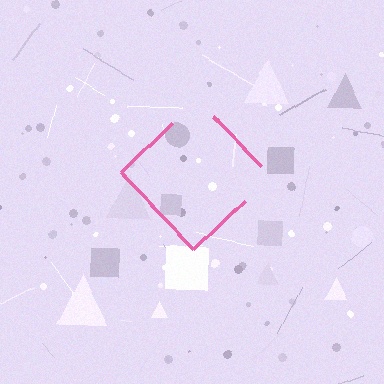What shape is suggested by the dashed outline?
The dashed outline suggests a diamond.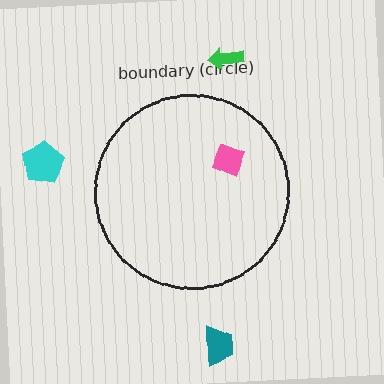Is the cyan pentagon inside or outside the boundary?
Outside.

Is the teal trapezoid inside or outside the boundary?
Outside.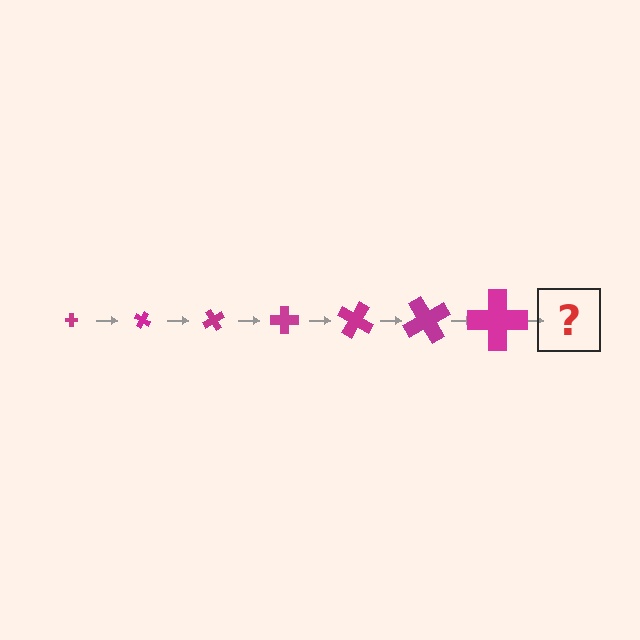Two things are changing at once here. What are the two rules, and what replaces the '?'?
The two rules are that the cross grows larger each step and it rotates 30 degrees each step. The '?' should be a cross, larger than the previous one and rotated 210 degrees from the start.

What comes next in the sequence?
The next element should be a cross, larger than the previous one and rotated 210 degrees from the start.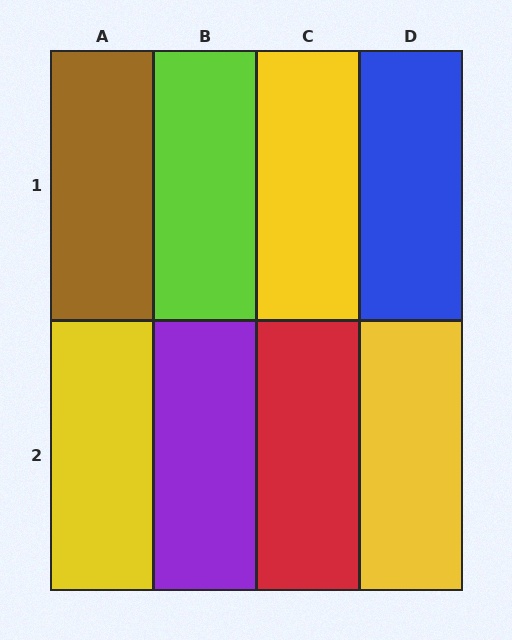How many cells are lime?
1 cell is lime.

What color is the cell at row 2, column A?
Yellow.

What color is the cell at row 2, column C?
Red.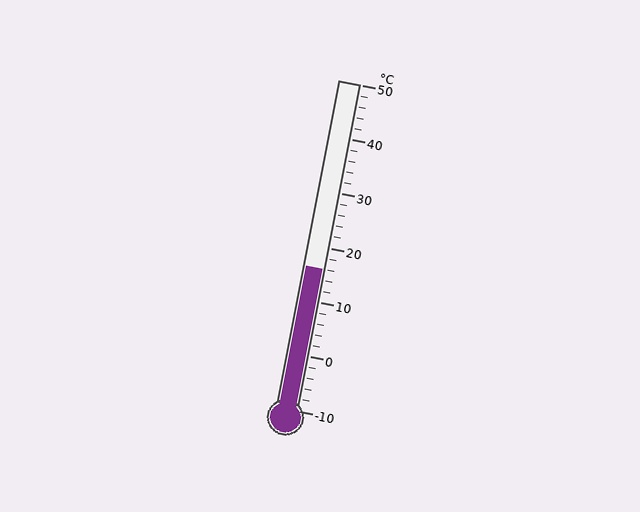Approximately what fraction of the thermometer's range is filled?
The thermometer is filled to approximately 45% of its range.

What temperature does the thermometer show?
The thermometer shows approximately 16°C.